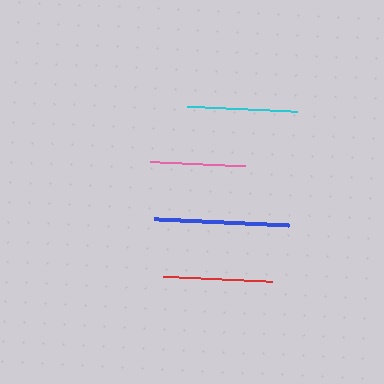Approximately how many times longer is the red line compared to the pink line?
The red line is approximately 1.1 times the length of the pink line.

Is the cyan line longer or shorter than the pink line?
The cyan line is longer than the pink line.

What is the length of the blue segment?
The blue segment is approximately 136 pixels long.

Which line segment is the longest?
The blue line is the longest at approximately 136 pixels.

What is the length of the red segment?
The red segment is approximately 109 pixels long.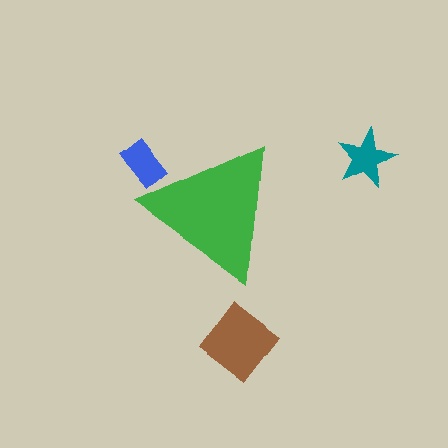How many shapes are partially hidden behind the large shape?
1 shape is partially hidden.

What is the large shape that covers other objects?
A green triangle.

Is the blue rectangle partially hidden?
Yes, the blue rectangle is partially hidden behind the green triangle.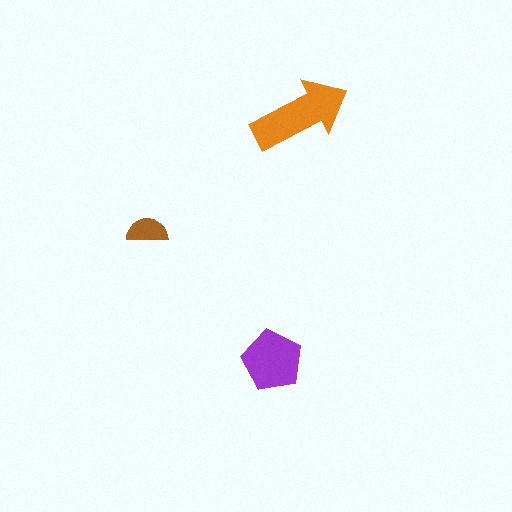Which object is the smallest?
The brown semicircle.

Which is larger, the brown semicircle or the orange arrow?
The orange arrow.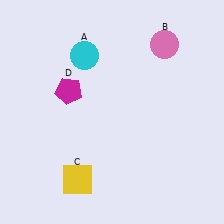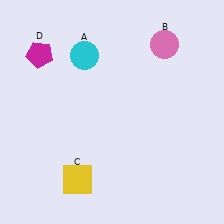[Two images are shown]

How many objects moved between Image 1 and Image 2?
1 object moved between the two images.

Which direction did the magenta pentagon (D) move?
The magenta pentagon (D) moved up.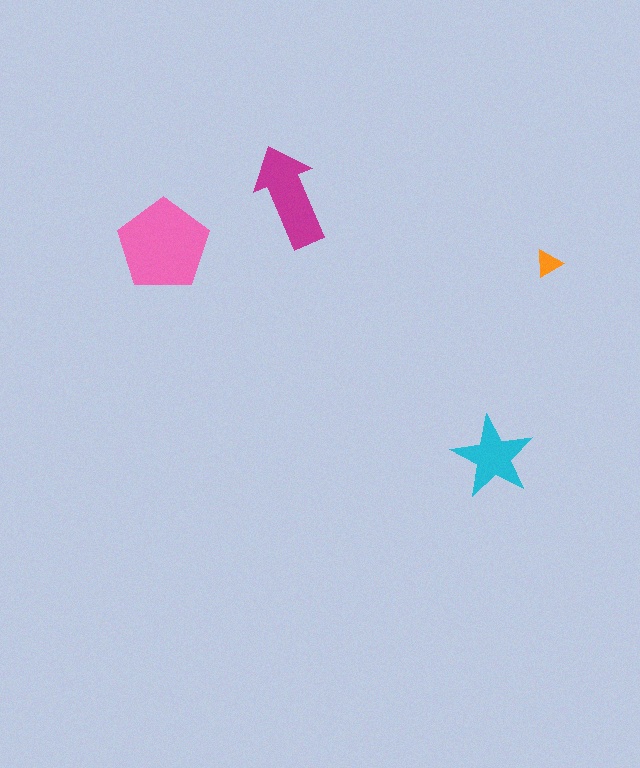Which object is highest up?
The magenta arrow is topmost.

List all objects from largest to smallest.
The pink pentagon, the magenta arrow, the cyan star, the orange triangle.